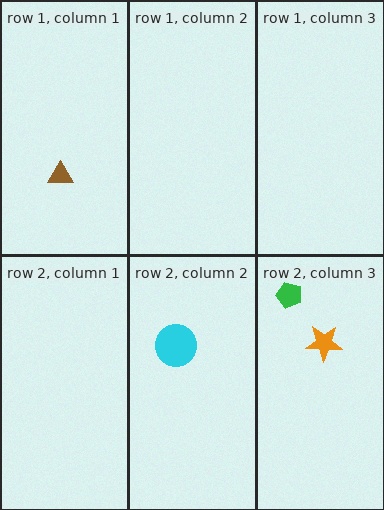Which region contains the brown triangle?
The row 1, column 1 region.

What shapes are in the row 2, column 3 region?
The orange star, the green pentagon.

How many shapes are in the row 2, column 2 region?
1.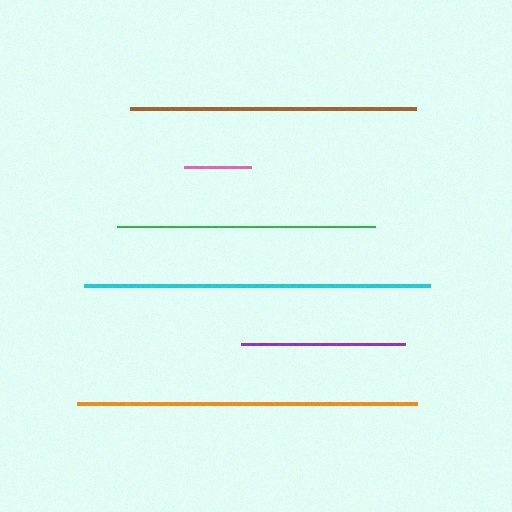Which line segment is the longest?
The cyan line is the longest at approximately 346 pixels.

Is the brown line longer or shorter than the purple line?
The brown line is longer than the purple line.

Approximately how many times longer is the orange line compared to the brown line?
The orange line is approximately 1.2 times the length of the brown line.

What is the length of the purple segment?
The purple segment is approximately 164 pixels long.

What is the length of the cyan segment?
The cyan segment is approximately 346 pixels long.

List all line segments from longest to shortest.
From longest to shortest: cyan, orange, brown, green, purple, pink.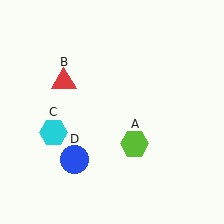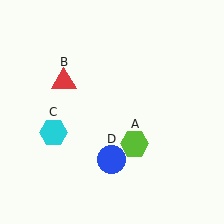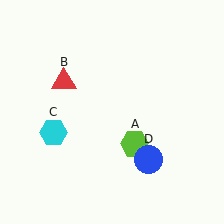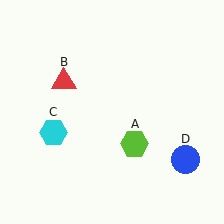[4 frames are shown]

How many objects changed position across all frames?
1 object changed position: blue circle (object D).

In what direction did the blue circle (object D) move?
The blue circle (object D) moved right.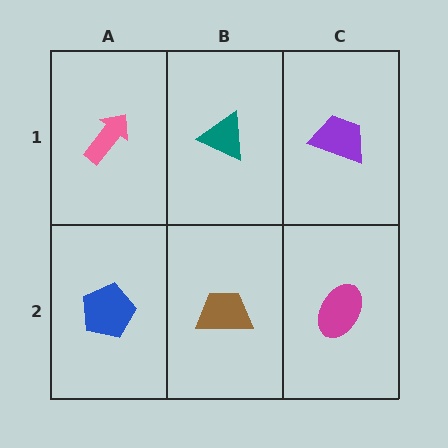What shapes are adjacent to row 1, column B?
A brown trapezoid (row 2, column B), a pink arrow (row 1, column A), a purple trapezoid (row 1, column C).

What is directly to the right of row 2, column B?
A magenta ellipse.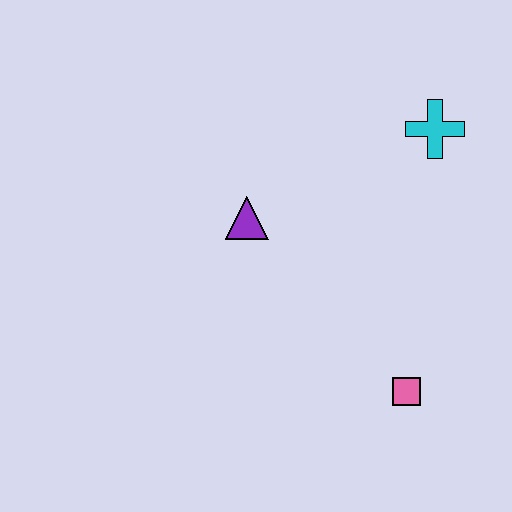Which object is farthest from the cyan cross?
The pink square is farthest from the cyan cross.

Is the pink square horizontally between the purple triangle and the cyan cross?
Yes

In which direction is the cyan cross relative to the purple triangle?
The cyan cross is to the right of the purple triangle.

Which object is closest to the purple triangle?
The cyan cross is closest to the purple triangle.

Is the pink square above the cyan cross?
No